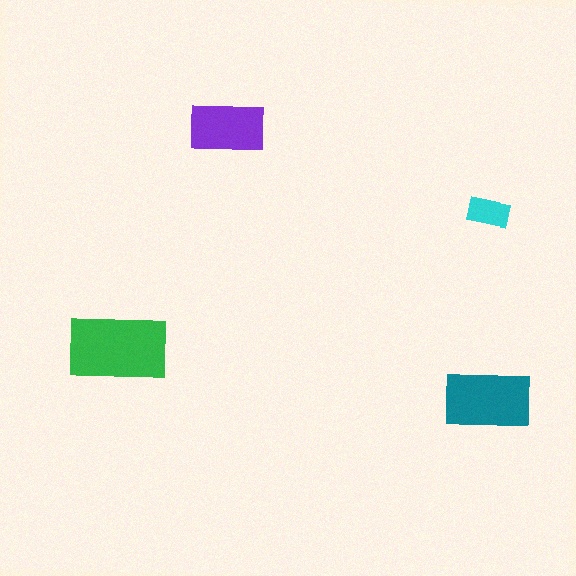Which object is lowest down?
The teal rectangle is bottommost.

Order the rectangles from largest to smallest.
the green one, the teal one, the purple one, the cyan one.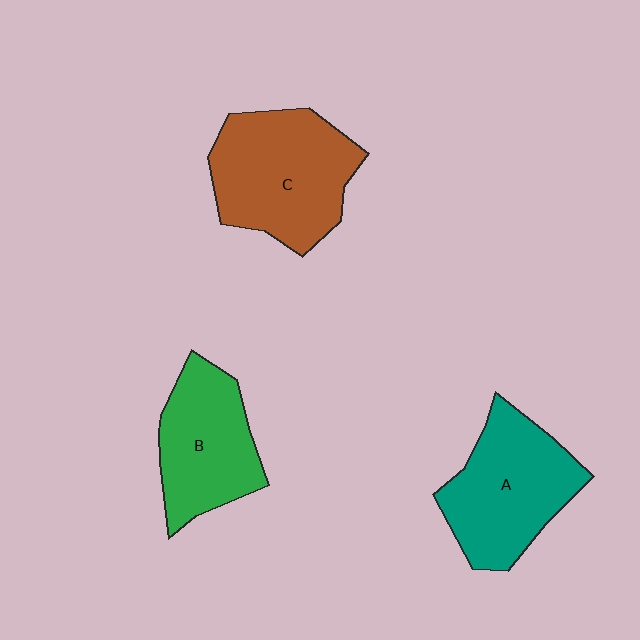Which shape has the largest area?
Shape C (brown).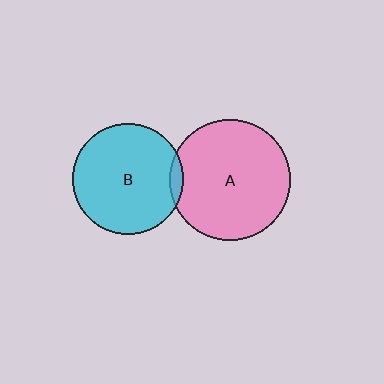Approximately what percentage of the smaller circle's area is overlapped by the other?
Approximately 5%.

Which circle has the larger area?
Circle A (pink).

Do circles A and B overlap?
Yes.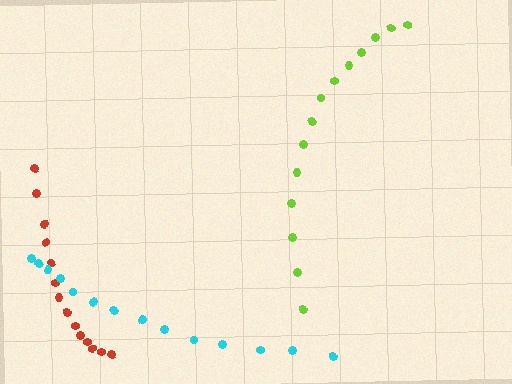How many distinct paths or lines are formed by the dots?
There are 3 distinct paths.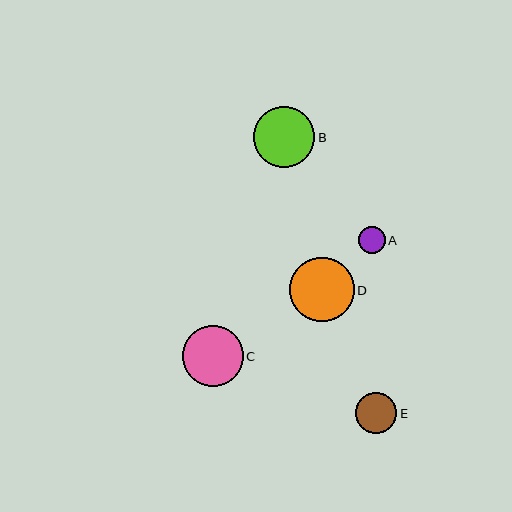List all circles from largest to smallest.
From largest to smallest: D, B, C, E, A.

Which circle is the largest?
Circle D is the largest with a size of approximately 65 pixels.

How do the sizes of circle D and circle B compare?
Circle D and circle B are approximately the same size.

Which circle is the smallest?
Circle A is the smallest with a size of approximately 27 pixels.